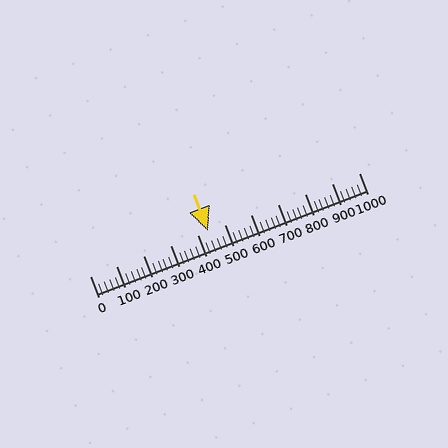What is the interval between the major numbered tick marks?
The major tick marks are spaced 100 units apart.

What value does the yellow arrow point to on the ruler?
The yellow arrow points to approximately 440.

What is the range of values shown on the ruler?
The ruler shows values from 0 to 1000.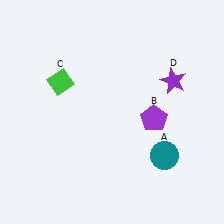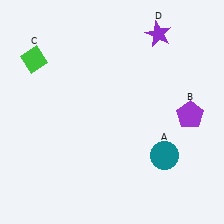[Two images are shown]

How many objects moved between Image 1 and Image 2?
3 objects moved between the two images.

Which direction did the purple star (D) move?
The purple star (D) moved up.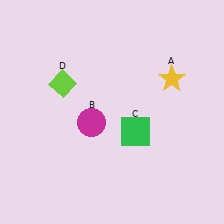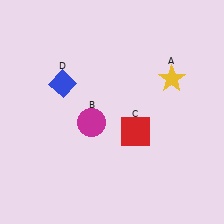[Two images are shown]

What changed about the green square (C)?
In Image 1, C is green. In Image 2, it changed to red.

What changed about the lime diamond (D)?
In Image 1, D is lime. In Image 2, it changed to blue.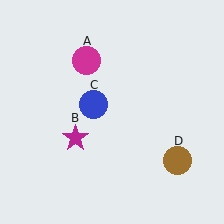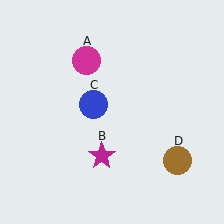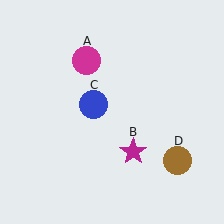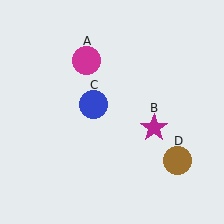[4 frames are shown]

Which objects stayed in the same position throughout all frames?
Magenta circle (object A) and blue circle (object C) and brown circle (object D) remained stationary.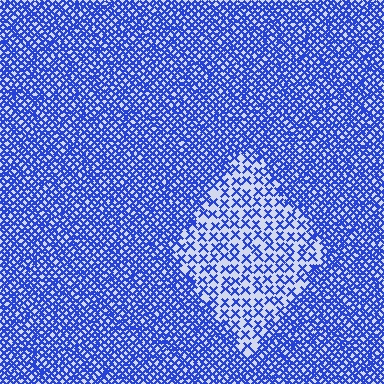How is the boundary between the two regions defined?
The boundary is defined by a change in element density (approximately 2.5x ratio). All elements are the same color, size, and shape.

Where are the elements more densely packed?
The elements are more densely packed outside the diamond boundary.